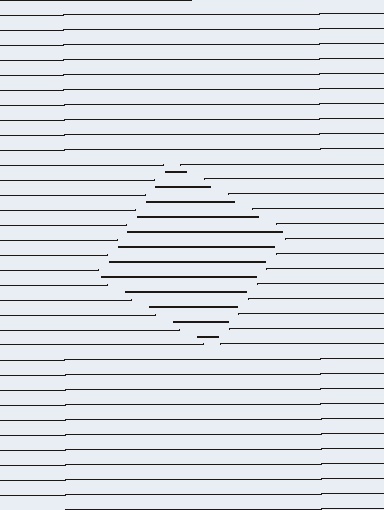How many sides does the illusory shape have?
4 sides — the line-ends trace a square.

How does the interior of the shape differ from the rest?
The interior of the shape contains the same grating, shifted by half a period — the contour is defined by the phase discontinuity where line-ends from the inner and outer gratings abut.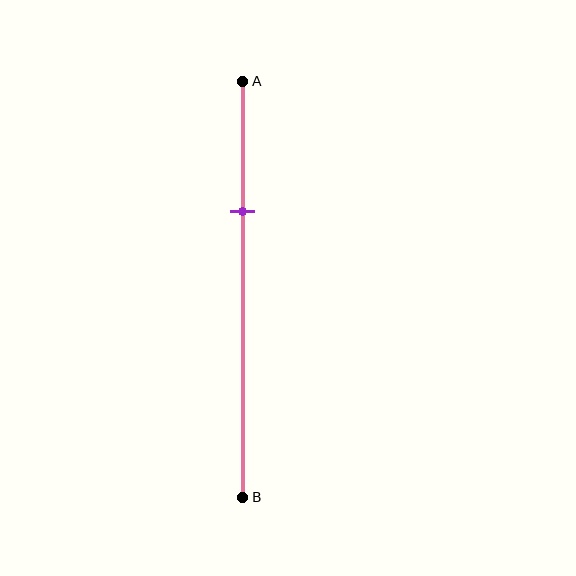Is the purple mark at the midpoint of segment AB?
No, the mark is at about 30% from A, not at the 50% midpoint.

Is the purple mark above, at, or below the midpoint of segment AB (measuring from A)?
The purple mark is above the midpoint of segment AB.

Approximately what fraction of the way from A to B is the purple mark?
The purple mark is approximately 30% of the way from A to B.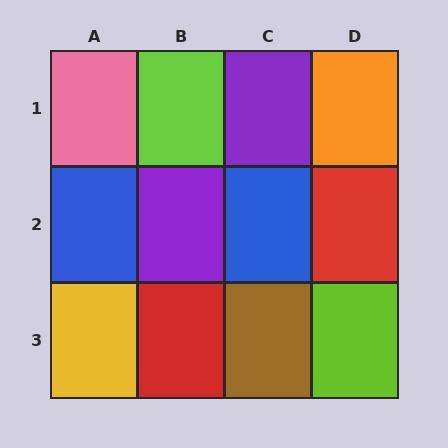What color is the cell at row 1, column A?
Pink.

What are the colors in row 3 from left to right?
Yellow, red, brown, lime.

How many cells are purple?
2 cells are purple.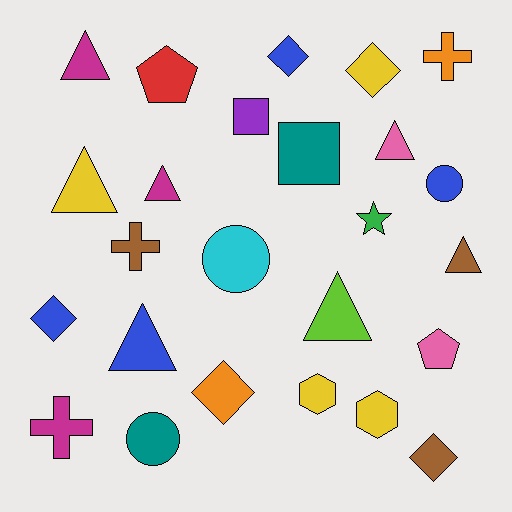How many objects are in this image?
There are 25 objects.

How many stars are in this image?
There is 1 star.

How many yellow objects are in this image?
There are 4 yellow objects.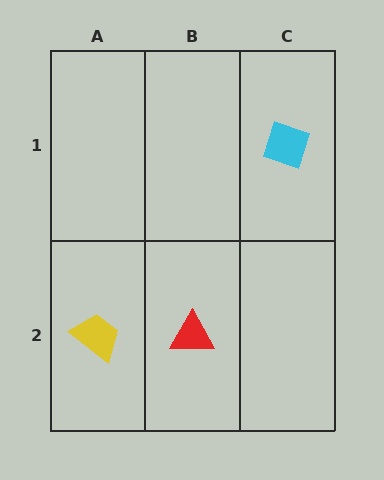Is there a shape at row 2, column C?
No, that cell is empty.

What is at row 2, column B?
A red triangle.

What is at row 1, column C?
A cyan diamond.